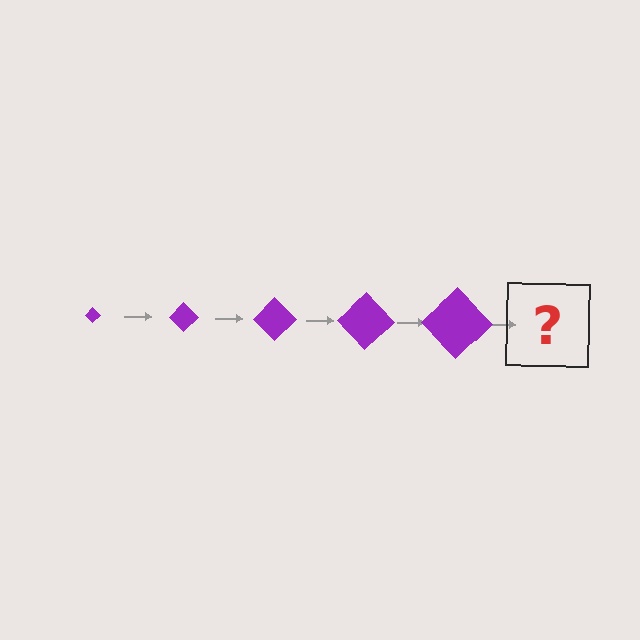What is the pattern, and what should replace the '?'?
The pattern is that the diamond gets progressively larger each step. The '?' should be a purple diamond, larger than the previous one.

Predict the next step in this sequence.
The next step is a purple diamond, larger than the previous one.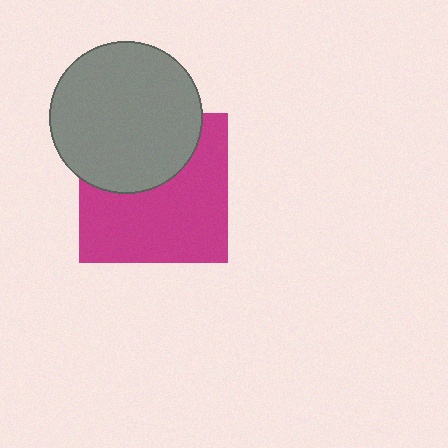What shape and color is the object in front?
The object in front is a gray circle.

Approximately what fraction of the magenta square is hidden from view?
Roughly 38% of the magenta square is hidden behind the gray circle.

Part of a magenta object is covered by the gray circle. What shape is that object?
It is a square.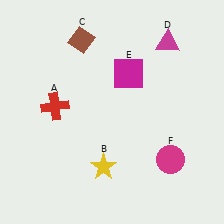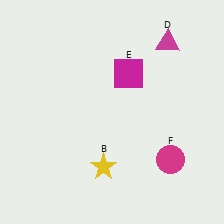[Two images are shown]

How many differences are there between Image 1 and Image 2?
There are 2 differences between the two images.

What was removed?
The brown diamond (C), the red cross (A) were removed in Image 2.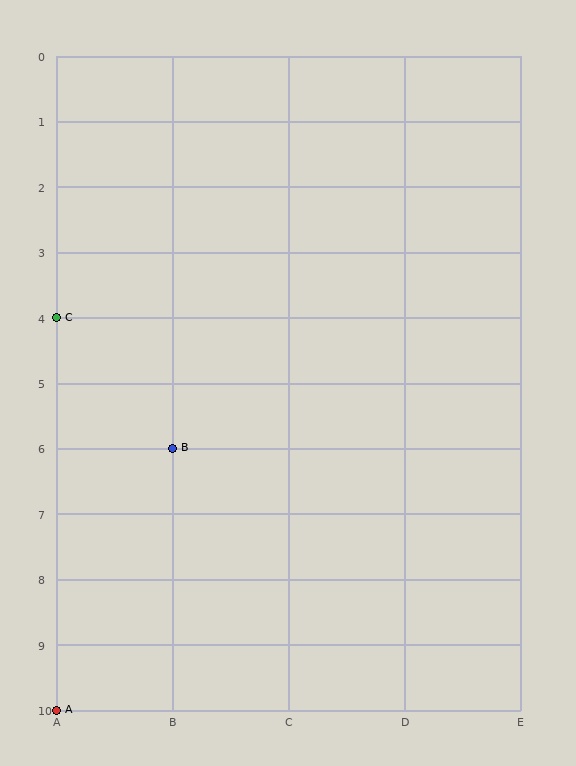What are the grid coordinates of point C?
Point C is at grid coordinates (A, 4).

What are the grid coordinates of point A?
Point A is at grid coordinates (A, 10).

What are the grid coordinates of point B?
Point B is at grid coordinates (B, 6).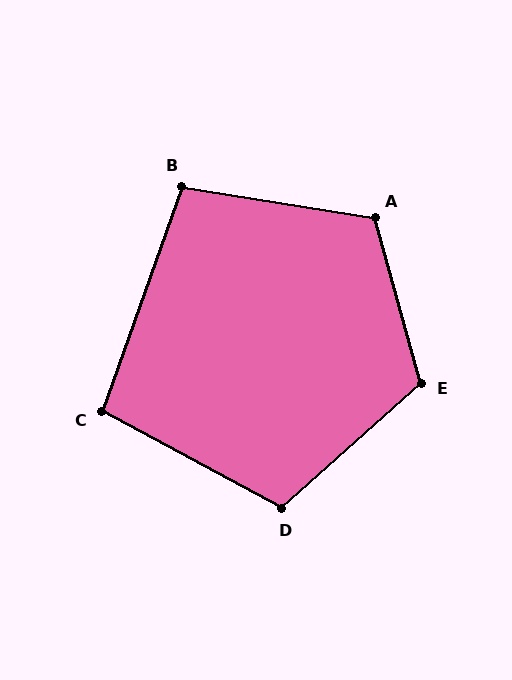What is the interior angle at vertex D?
Approximately 110 degrees (obtuse).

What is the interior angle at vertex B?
Approximately 100 degrees (obtuse).